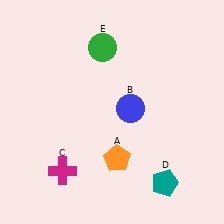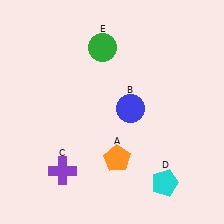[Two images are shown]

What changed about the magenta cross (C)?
In Image 1, C is magenta. In Image 2, it changed to purple.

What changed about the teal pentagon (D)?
In Image 1, D is teal. In Image 2, it changed to cyan.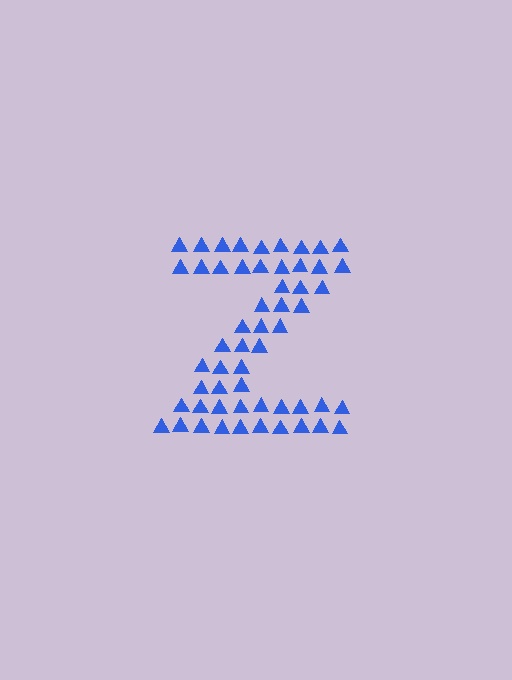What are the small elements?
The small elements are triangles.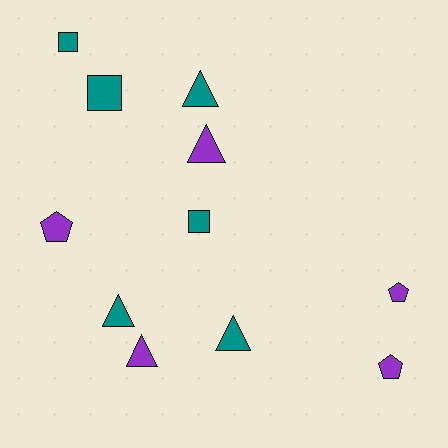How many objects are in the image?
There are 11 objects.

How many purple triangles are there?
There are 2 purple triangles.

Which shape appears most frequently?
Triangle, with 5 objects.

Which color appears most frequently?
Teal, with 6 objects.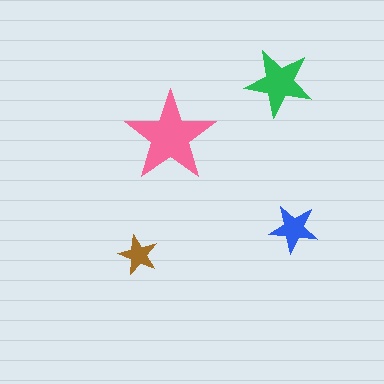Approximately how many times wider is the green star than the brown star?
About 1.5 times wider.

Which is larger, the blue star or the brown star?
The blue one.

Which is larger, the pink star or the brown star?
The pink one.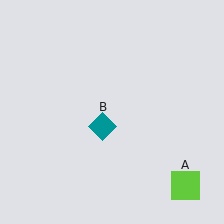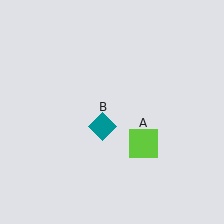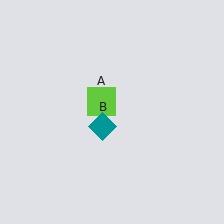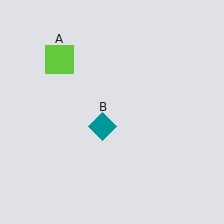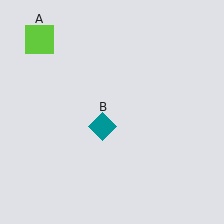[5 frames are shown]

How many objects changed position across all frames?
1 object changed position: lime square (object A).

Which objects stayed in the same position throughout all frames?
Teal diamond (object B) remained stationary.